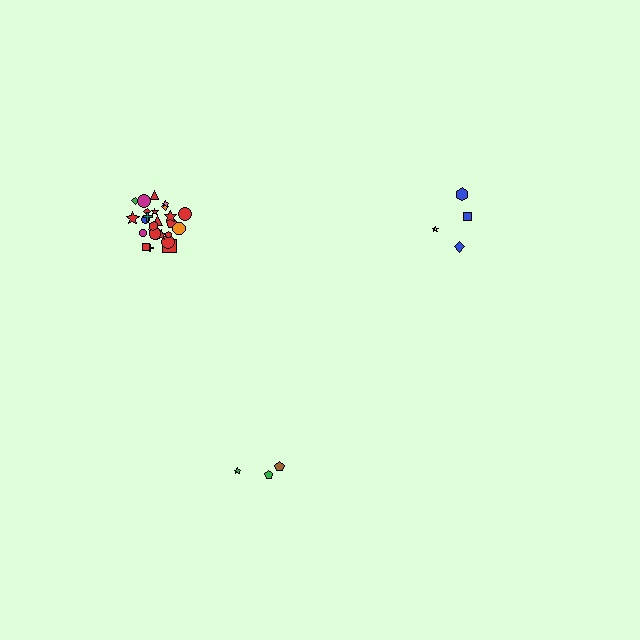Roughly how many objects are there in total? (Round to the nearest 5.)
Roughly 30 objects in total.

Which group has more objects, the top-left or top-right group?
The top-left group.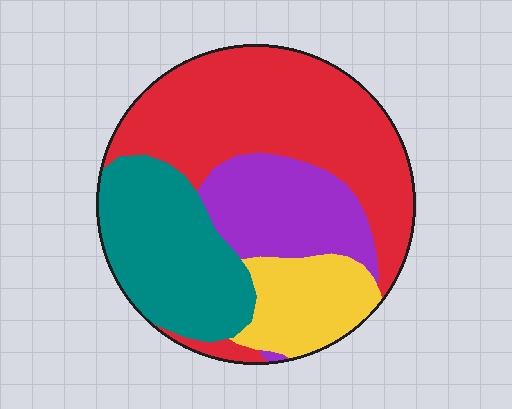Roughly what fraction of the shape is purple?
Purple takes up about one sixth (1/6) of the shape.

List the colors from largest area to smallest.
From largest to smallest: red, teal, purple, yellow.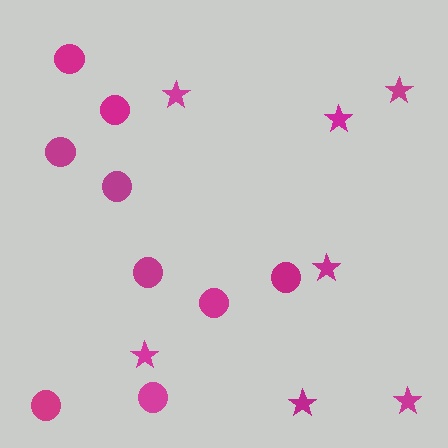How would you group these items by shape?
There are 2 groups: one group of circles (9) and one group of stars (7).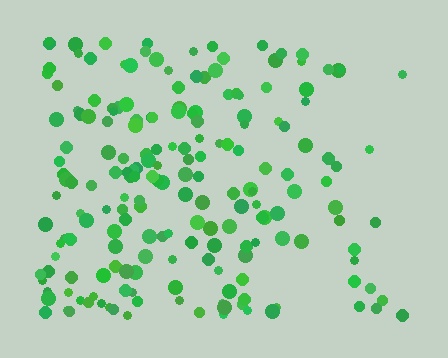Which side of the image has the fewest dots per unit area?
The right.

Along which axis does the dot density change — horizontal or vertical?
Horizontal.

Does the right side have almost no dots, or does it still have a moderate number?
Still a moderate number, just noticeably fewer than the left.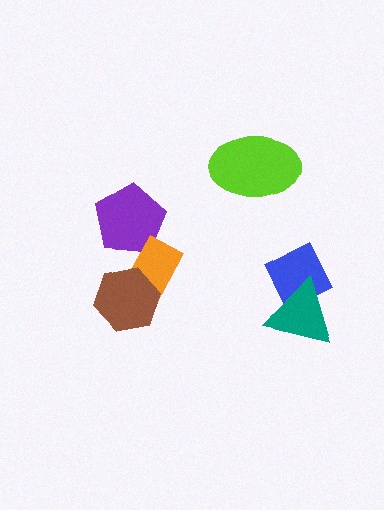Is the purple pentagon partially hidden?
Yes, it is partially covered by another shape.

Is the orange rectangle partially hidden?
Yes, it is partially covered by another shape.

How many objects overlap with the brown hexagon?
1 object overlaps with the brown hexagon.